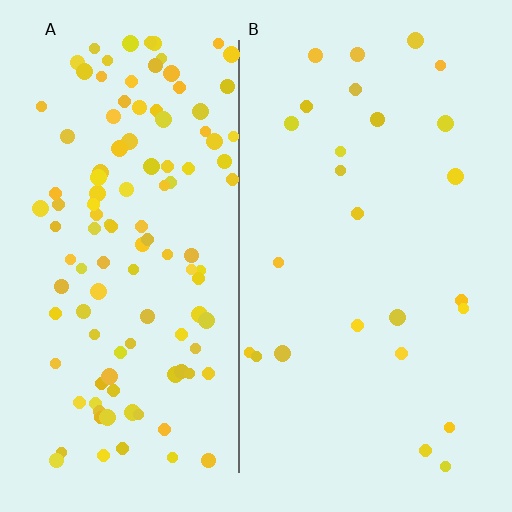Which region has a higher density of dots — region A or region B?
A (the left).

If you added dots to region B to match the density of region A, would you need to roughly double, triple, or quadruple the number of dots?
Approximately quadruple.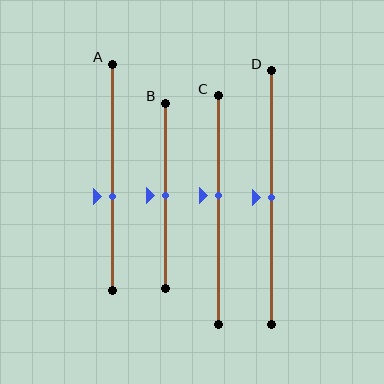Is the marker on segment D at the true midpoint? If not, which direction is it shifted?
Yes, the marker on segment D is at the true midpoint.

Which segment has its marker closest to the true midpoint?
Segment B has its marker closest to the true midpoint.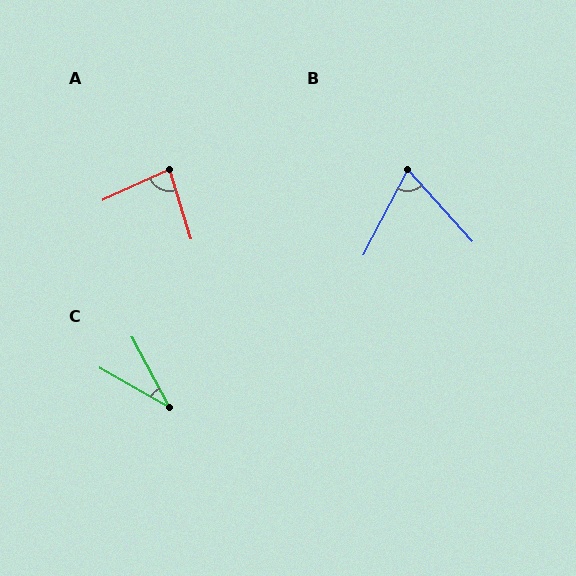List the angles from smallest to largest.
C (33°), B (70°), A (83°).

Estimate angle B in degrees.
Approximately 70 degrees.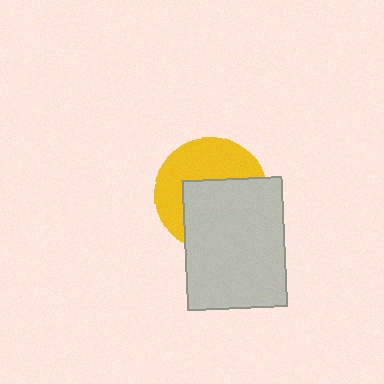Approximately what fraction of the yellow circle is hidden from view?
Roughly 53% of the yellow circle is hidden behind the light gray rectangle.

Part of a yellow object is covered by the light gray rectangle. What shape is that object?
It is a circle.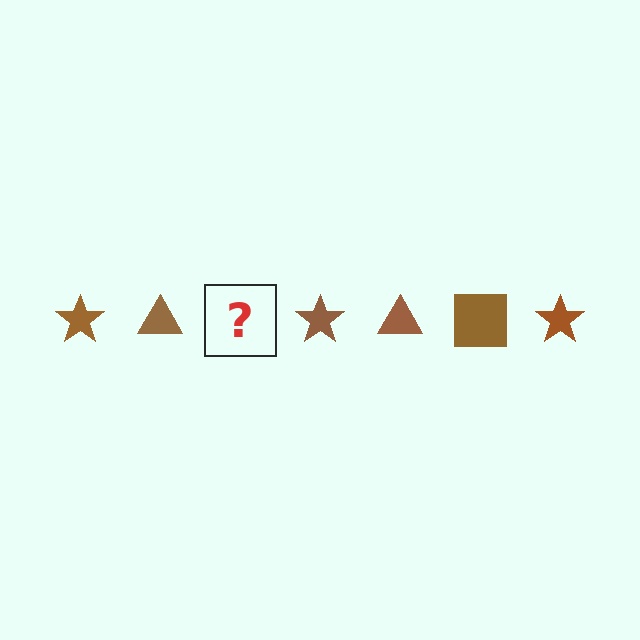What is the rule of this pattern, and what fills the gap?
The rule is that the pattern cycles through star, triangle, square shapes in brown. The gap should be filled with a brown square.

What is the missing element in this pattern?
The missing element is a brown square.